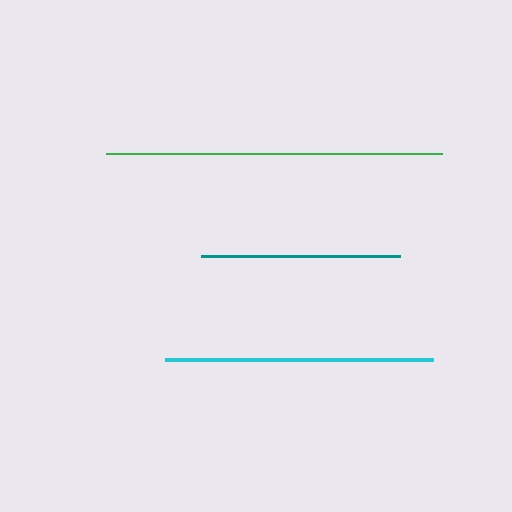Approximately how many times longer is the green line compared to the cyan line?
The green line is approximately 1.3 times the length of the cyan line.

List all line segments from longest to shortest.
From longest to shortest: green, cyan, teal.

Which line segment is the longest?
The green line is the longest at approximately 336 pixels.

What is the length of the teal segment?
The teal segment is approximately 200 pixels long.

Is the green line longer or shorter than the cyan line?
The green line is longer than the cyan line.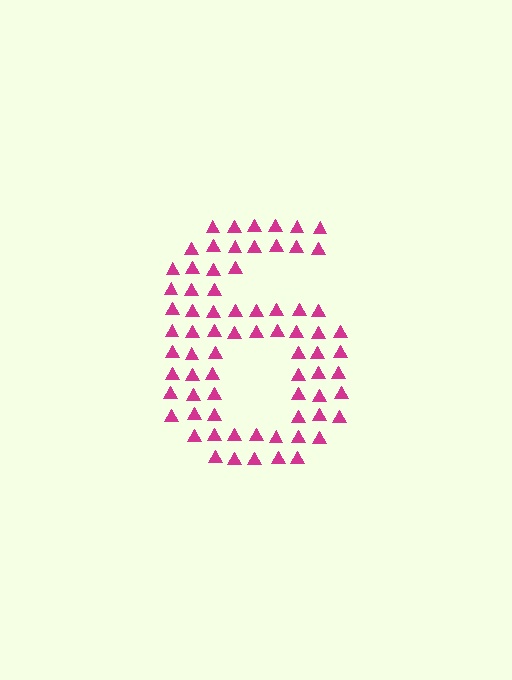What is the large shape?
The large shape is the digit 6.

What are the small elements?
The small elements are triangles.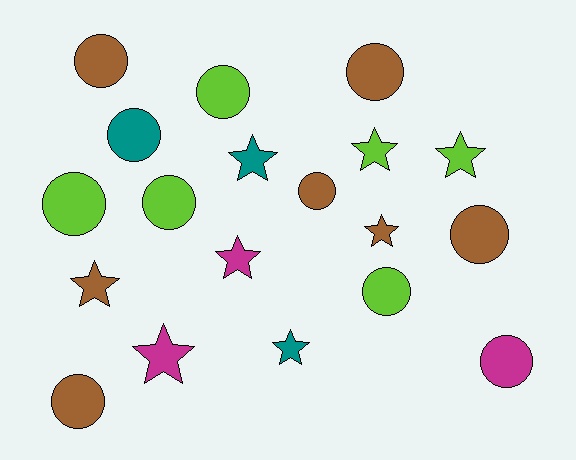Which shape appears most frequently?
Circle, with 11 objects.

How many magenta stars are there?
There are 2 magenta stars.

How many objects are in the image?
There are 19 objects.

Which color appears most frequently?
Brown, with 7 objects.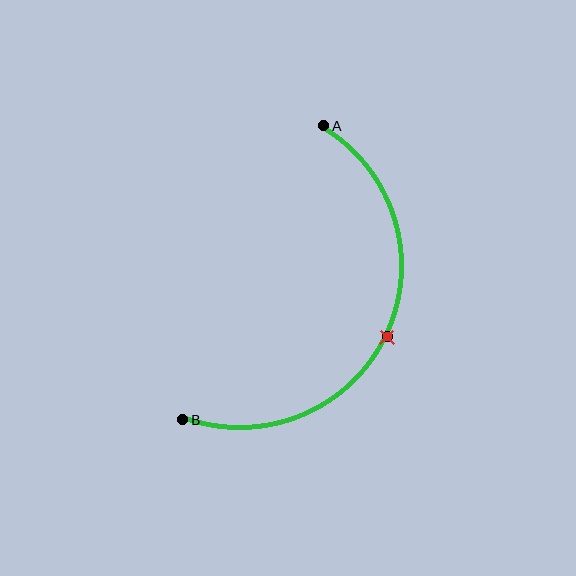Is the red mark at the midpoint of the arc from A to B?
Yes. The red mark lies on the arc at equal arc-length from both A and B — it is the arc midpoint.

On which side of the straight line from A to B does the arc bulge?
The arc bulges to the right of the straight line connecting A and B.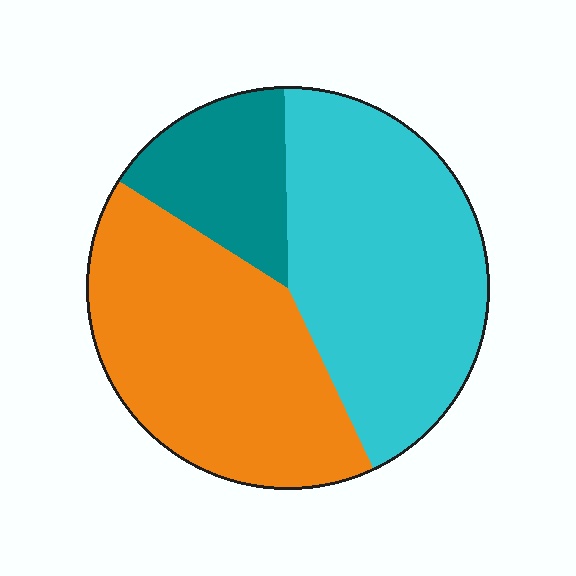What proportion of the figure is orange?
Orange takes up about two fifths (2/5) of the figure.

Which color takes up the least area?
Teal, at roughly 15%.